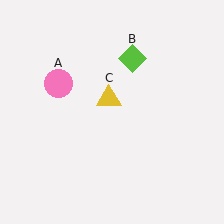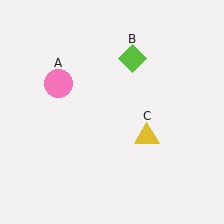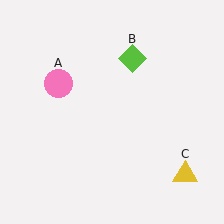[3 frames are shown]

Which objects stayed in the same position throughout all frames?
Pink circle (object A) and lime diamond (object B) remained stationary.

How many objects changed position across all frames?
1 object changed position: yellow triangle (object C).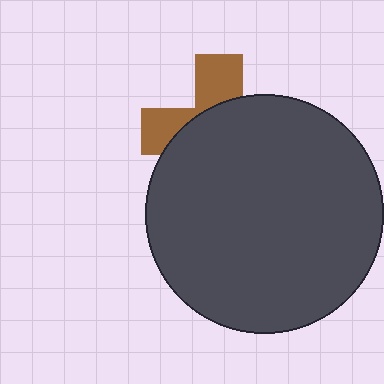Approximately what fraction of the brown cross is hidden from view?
Roughly 67% of the brown cross is hidden behind the dark gray circle.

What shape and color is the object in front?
The object in front is a dark gray circle.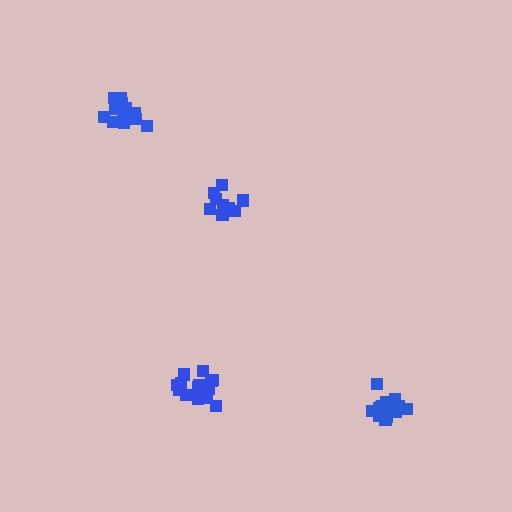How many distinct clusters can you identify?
There are 4 distinct clusters.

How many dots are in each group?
Group 1: 11 dots, Group 2: 16 dots, Group 3: 15 dots, Group 4: 16 dots (58 total).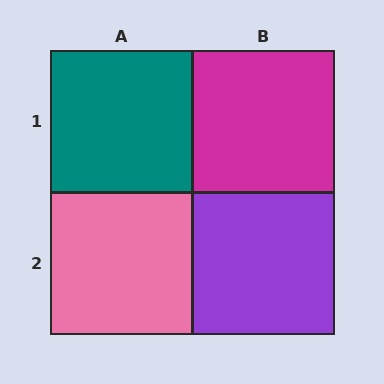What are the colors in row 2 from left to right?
Pink, purple.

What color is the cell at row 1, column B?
Magenta.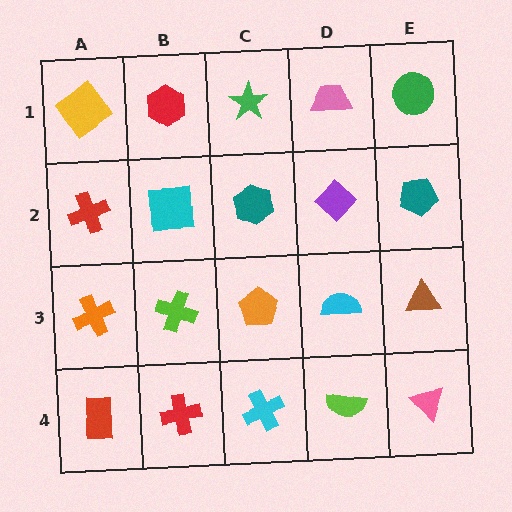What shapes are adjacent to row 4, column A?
An orange cross (row 3, column A), a red cross (row 4, column B).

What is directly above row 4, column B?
A lime cross.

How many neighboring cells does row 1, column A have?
2.